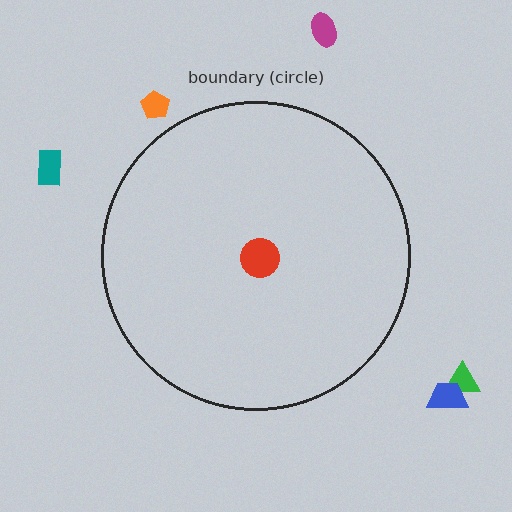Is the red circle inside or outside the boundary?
Inside.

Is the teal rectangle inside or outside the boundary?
Outside.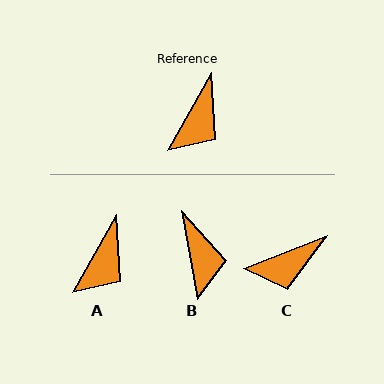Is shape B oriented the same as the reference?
No, it is off by about 39 degrees.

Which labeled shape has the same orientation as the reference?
A.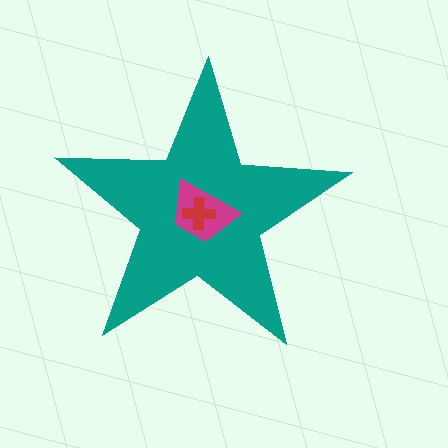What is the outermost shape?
The teal star.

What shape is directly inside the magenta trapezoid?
The red cross.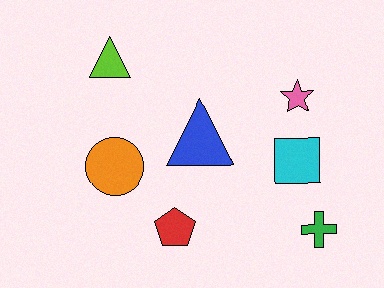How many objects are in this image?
There are 7 objects.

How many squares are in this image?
There is 1 square.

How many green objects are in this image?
There is 1 green object.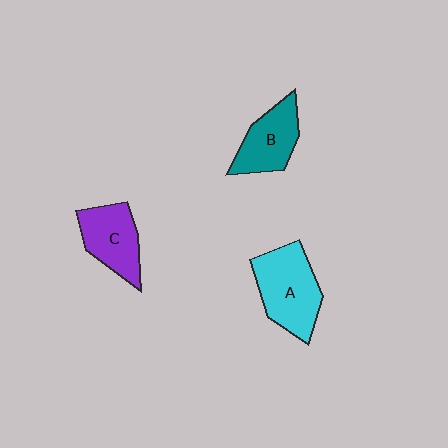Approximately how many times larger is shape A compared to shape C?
Approximately 1.3 times.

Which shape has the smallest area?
Shape B (teal).